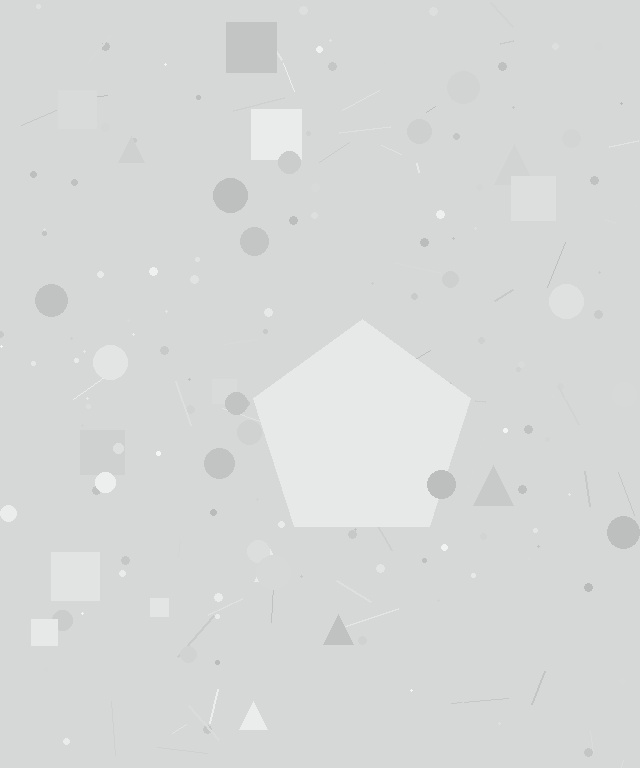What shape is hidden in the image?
A pentagon is hidden in the image.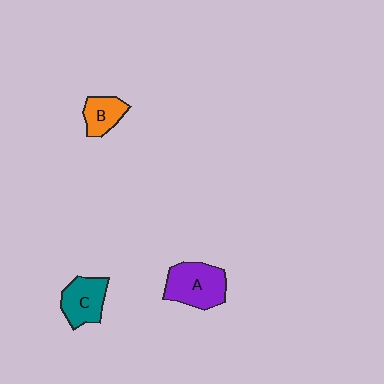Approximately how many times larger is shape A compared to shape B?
Approximately 1.7 times.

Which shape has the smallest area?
Shape B (orange).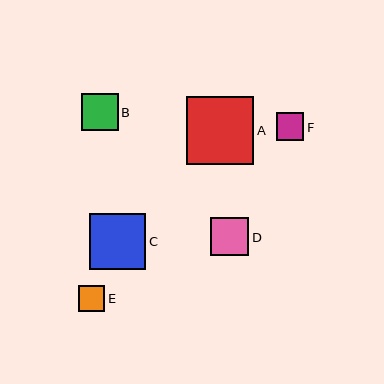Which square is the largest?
Square A is the largest with a size of approximately 68 pixels.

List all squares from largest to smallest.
From largest to smallest: A, C, D, B, F, E.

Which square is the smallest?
Square E is the smallest with a size of approximately 26 pixels.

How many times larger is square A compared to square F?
Square A is approximately 2.5 times the size of square F.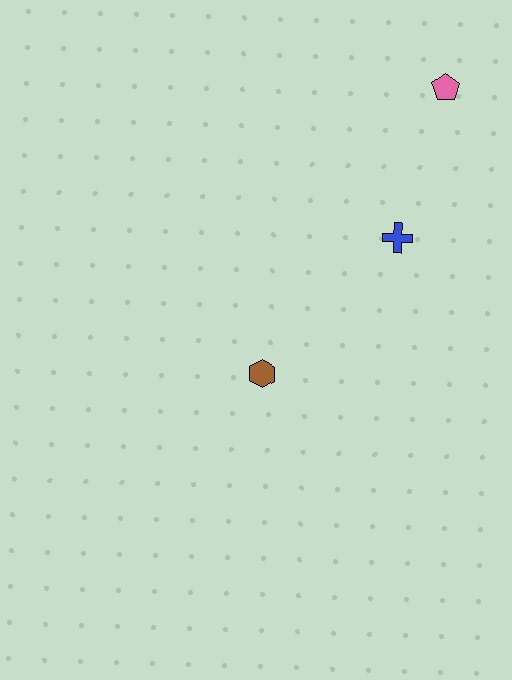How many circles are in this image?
There are no circles.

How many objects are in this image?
There are 3 objects.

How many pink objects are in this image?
There is 1 pink object.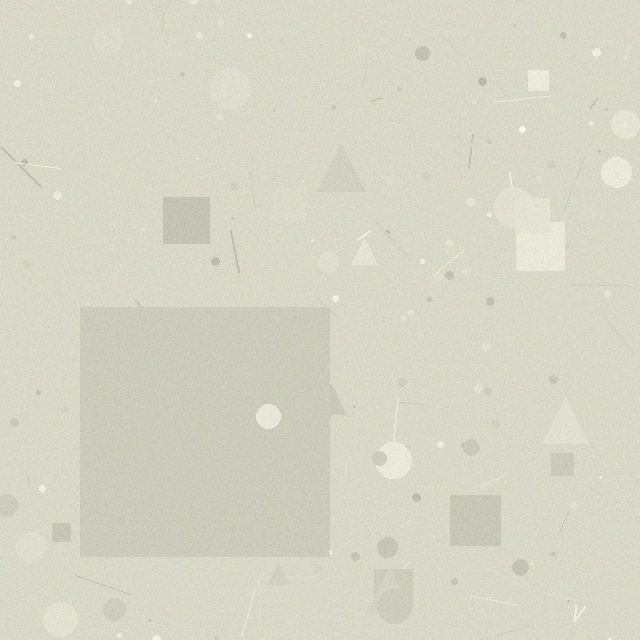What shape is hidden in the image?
A square is hidden in the image.